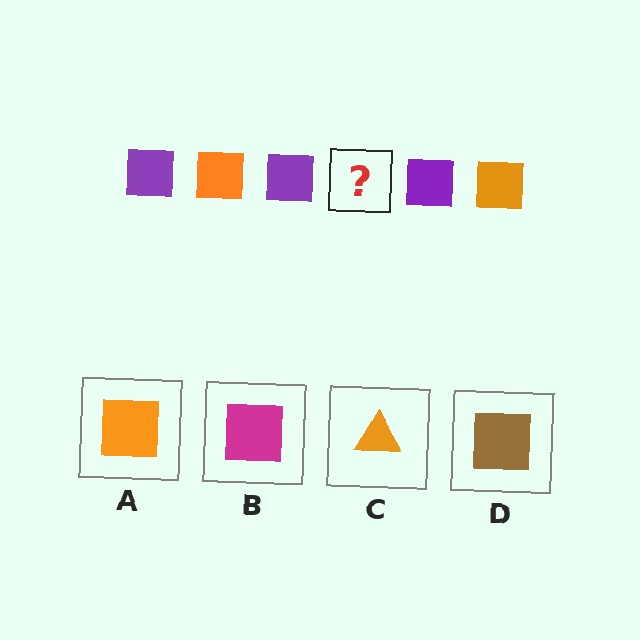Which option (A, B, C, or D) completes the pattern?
A.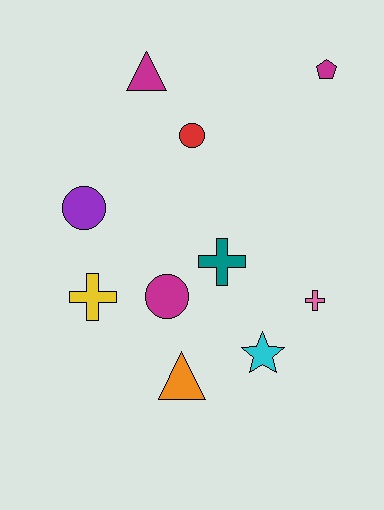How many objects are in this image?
There are 10 objects.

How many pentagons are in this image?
There is 1 pentagon.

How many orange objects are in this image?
There is 1 orange object.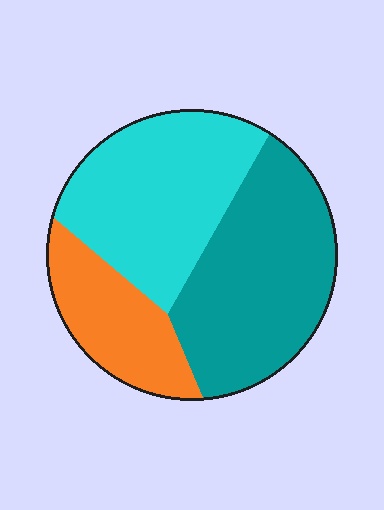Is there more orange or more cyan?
Cyan.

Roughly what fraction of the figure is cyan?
Cyan covers about 40% of the figure.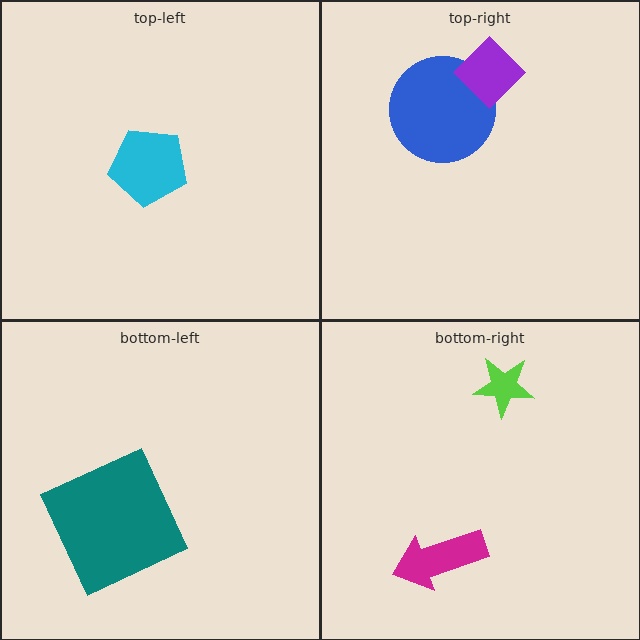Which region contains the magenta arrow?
The bottom-right region.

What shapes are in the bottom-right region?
The magenta arrow, the lime star.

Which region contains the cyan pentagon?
The top-left region.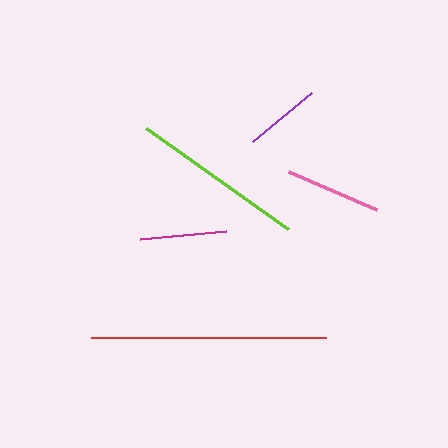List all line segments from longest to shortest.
From longest to shortest: red, lime, pink, magenta, purple.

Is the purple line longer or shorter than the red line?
The red line is longer than the purple line.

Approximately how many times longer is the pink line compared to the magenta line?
The pink line is approximately 1.1 times the length of the magenta line.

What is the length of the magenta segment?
The magenta segment is approximately 87 pixels long.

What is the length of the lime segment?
The lime segment is approximately 174 pixels long.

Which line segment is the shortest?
The purple line is the shortest at approximately 77 pixels.